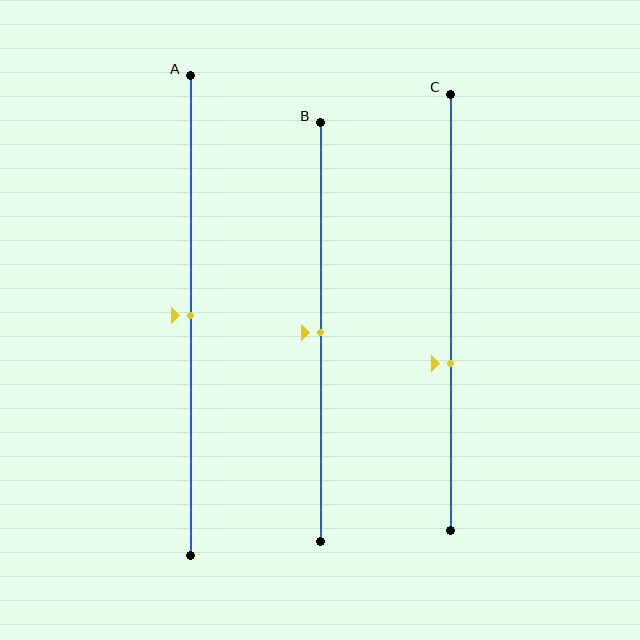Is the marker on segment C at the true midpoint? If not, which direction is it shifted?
No, the marker on segment C is shifted downward by about 12% of the segment length.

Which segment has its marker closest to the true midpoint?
Segment A has its marker closest to the true midpoint.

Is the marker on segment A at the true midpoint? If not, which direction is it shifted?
Yes, the marker on segment A is at the true midpoint.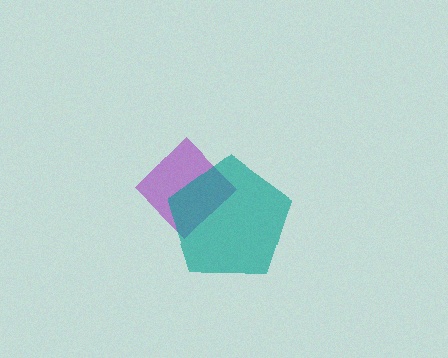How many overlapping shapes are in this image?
There are 2 overlapping shapes in the image.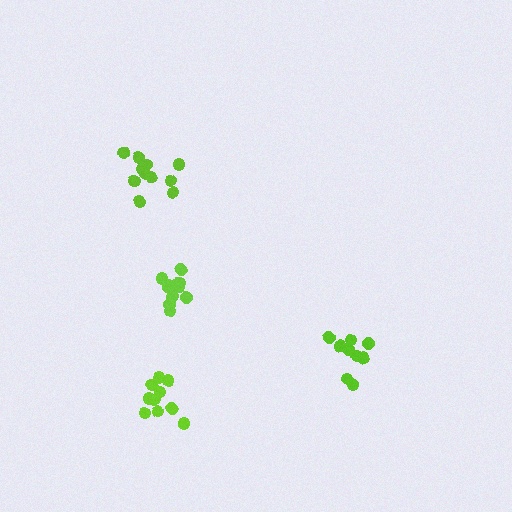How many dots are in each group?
Group 1: 10 dots, Group 2: 9 dots, Group 3: 11 dots, Group 4: 12 dots (42 total).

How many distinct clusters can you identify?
There are 4 distinct clusters.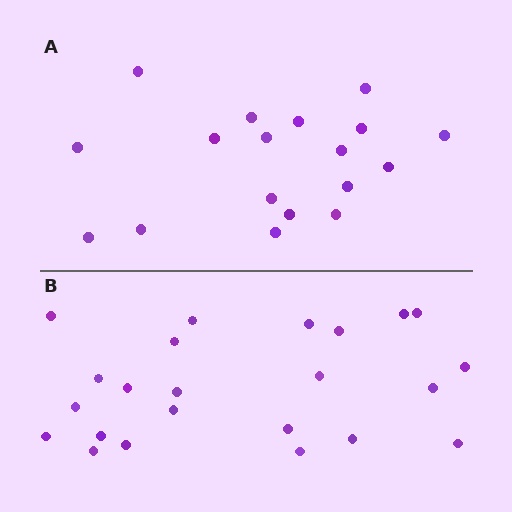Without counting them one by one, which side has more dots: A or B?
Region B (the bottom region) has more dots.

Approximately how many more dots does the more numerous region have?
Region B has about 5 more dots than region A.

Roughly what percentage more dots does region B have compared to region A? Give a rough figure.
About 30% more.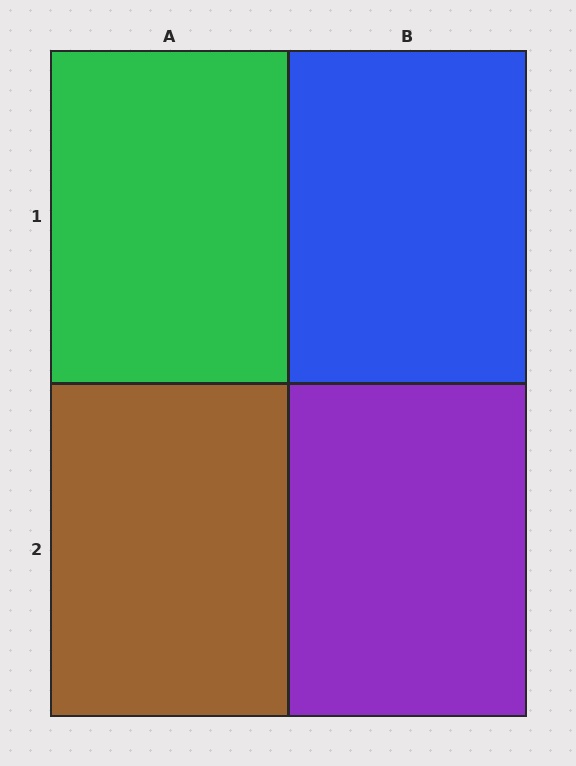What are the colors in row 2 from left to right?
Brown, purple.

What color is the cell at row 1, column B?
Blue.